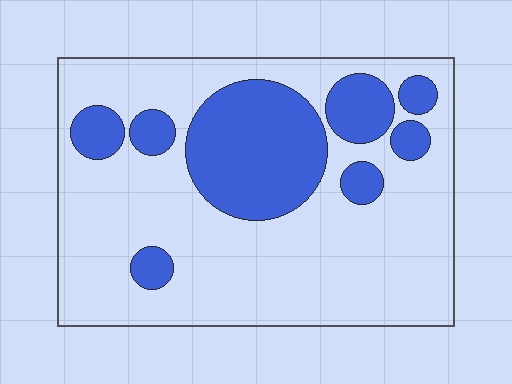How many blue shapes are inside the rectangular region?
8.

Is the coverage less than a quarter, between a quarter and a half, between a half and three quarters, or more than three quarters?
Between a quarter and a half.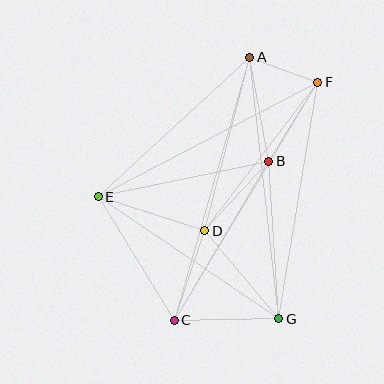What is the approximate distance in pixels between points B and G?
The distance between B and G is approximately 158 pixels.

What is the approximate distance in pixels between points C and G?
The distance between C and G is approximately 105 pixels.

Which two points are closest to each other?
Points A and F are closest to each other.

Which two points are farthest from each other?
Points C and F are farthest from each other.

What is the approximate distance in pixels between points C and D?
The distance between C and D is approximately 94 pixels.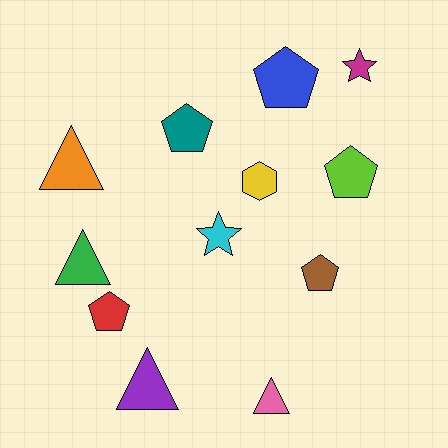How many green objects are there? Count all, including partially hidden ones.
There is 1 green object.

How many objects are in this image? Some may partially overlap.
There are 12 objects.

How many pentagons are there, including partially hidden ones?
There are 5 pentagons.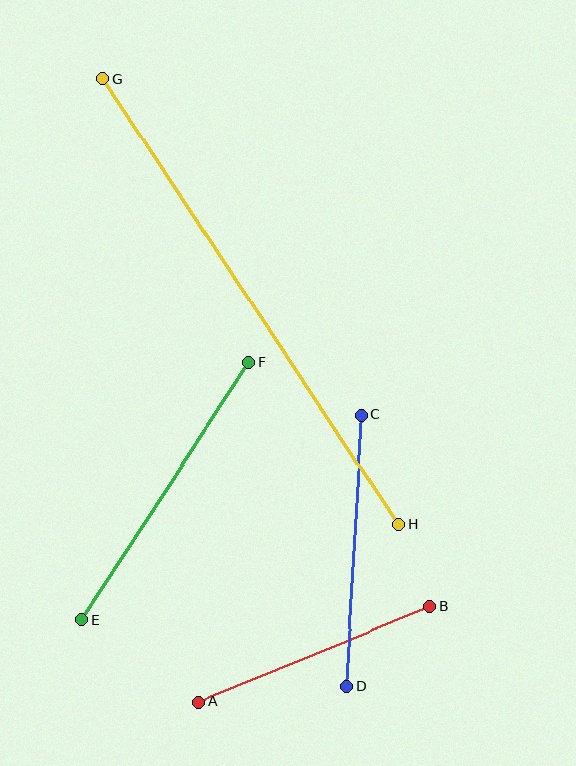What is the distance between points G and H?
The distance is approximately 535 pixels.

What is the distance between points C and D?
The distance is approximately 272 pixels.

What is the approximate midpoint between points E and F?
The midpoint is at approximately (165, 491) pixels.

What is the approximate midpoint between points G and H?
The midpoint is at approximately (251, 302) pixels.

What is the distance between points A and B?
The distance is approximately 250 pixels.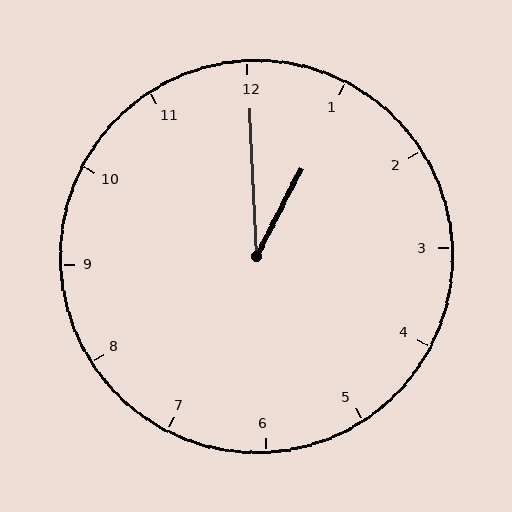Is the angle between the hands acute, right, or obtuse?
It is acute.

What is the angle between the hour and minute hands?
Approximately 30 degrees.